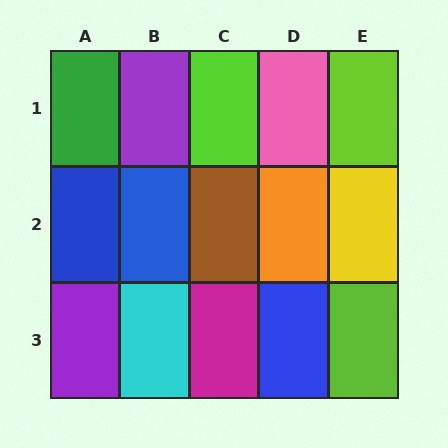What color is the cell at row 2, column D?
Orange.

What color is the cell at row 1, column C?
Lime.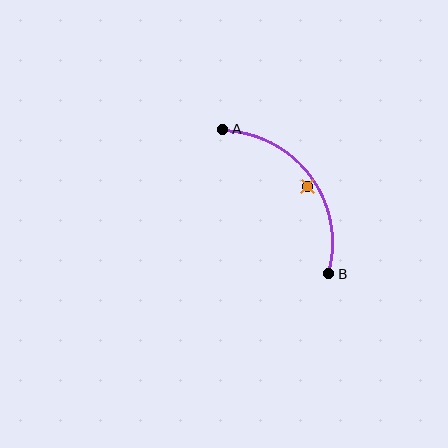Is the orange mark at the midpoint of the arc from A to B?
No — the orange mark does not lie on the arc at all. It sits slightly inside the curve.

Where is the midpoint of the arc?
The arc midpoint is the point on the curve farthest from the straight line joining A and B. It sits above and to the right of that line.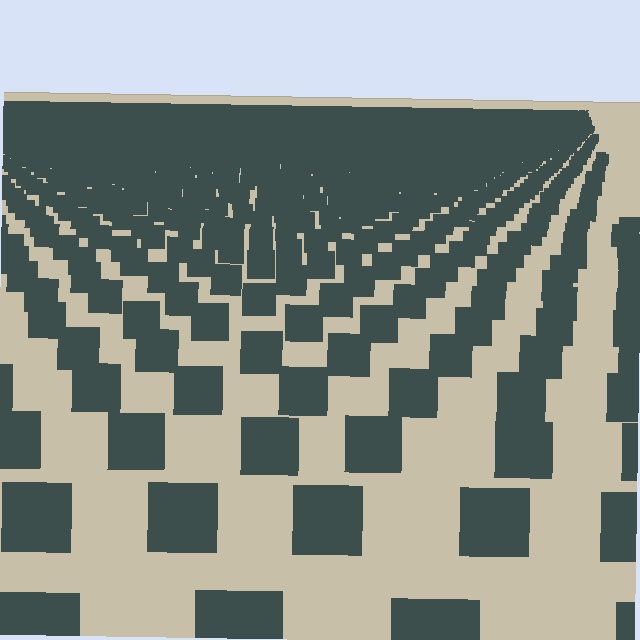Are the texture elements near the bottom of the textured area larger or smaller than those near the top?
Larger. Near the bottom, elements are closer to the viewer and appear at a bigger on-screen size.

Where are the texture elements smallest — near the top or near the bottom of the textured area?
Near the top.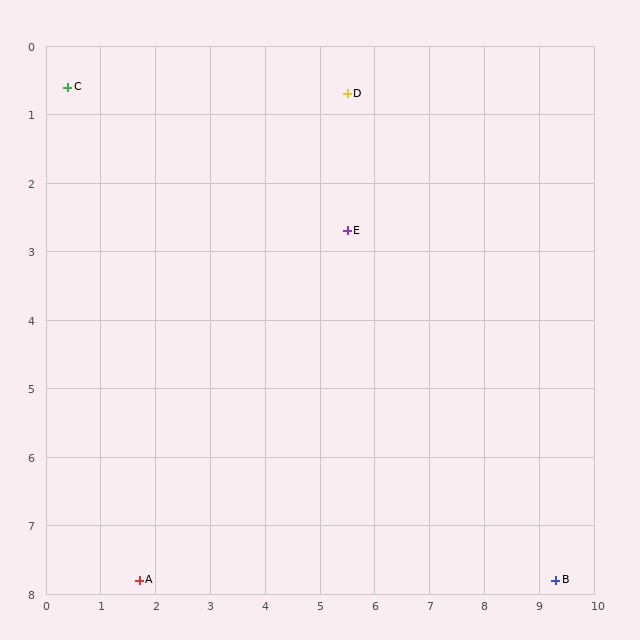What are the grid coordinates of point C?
Point C is at approximately (0.4, 0.6).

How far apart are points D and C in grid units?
Points D and C are about 5.1 grid units apart.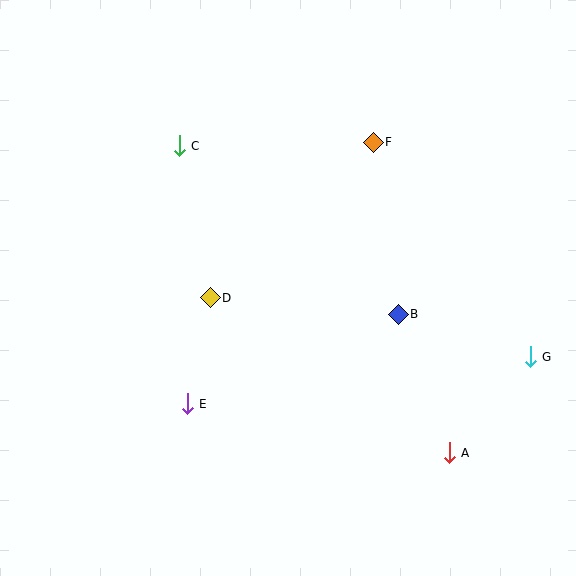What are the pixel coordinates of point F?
Point F is at (373, 142).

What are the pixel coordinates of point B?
Point B is at (398, 314).